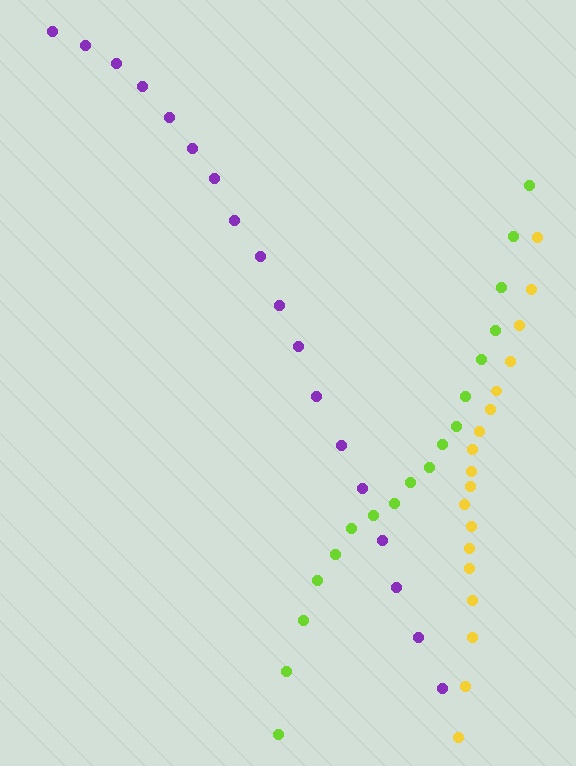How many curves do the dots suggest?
There are 3 distinct paths.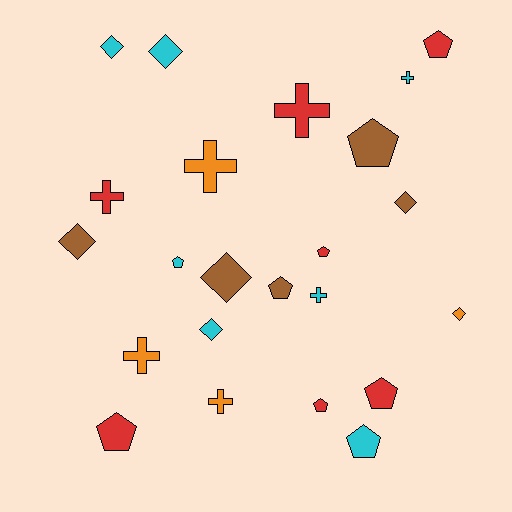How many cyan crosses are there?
There are 2 cyan crosses.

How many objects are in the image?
There are 23 objects.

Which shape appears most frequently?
Pentagon, with 9 objects.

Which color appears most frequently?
Cyan, with 7 objects.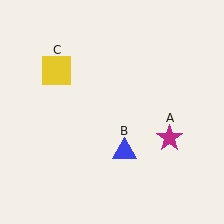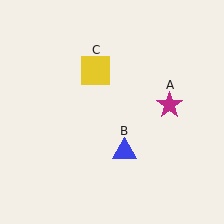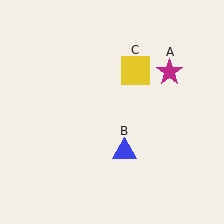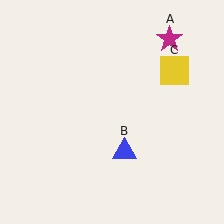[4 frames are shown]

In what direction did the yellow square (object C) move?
The yellow square (object C) moved right.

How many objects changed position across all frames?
2 objects changed position: magenta star (object A), yellow square (object C).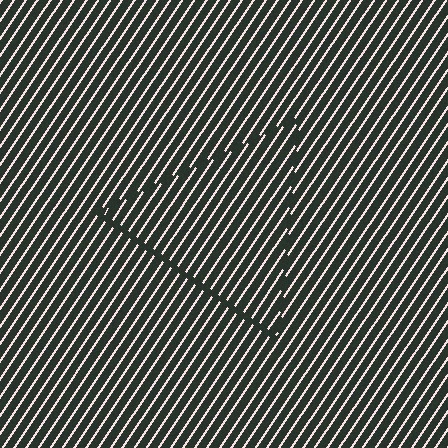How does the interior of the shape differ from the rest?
The interior of the shape contains the same grating, shifted by half a period — the contour is defined by the phase discontinuity where line-ends from the inner and outer gratings abut.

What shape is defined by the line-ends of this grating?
An illusory triangle. The interior of the shape contains the same grating, shifted by half a period — the contour is defined by the phase discontinuity where line-ends from the inner and outer gratings abut.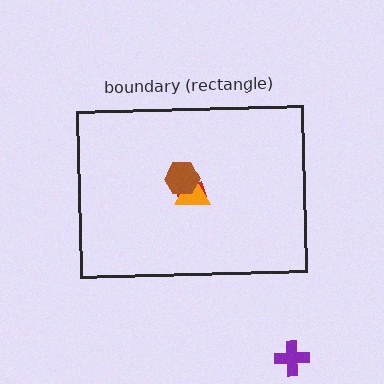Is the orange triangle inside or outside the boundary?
Inside.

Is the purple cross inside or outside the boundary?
Outside.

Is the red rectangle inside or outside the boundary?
Inside.